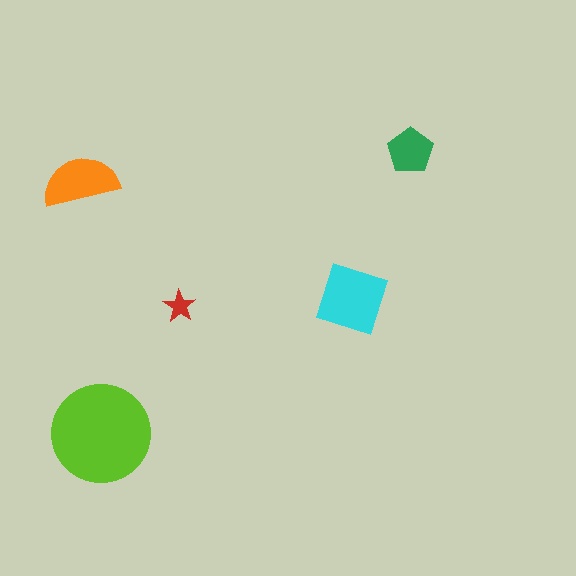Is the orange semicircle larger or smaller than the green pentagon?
Larger.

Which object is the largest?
The lime circle.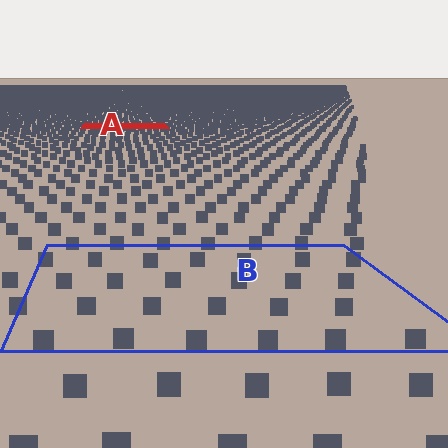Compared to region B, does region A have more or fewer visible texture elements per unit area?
Region A has more texture elements per unit area — they are packed more densely because it is farther away.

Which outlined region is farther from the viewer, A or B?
Region A is farther from the viewer — the texture elements inside it appear smaller and more densely packed.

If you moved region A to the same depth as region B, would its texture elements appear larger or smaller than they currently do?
They would appear larger. At a closer depth, the same texture elements are projected at a bigger on-screen size.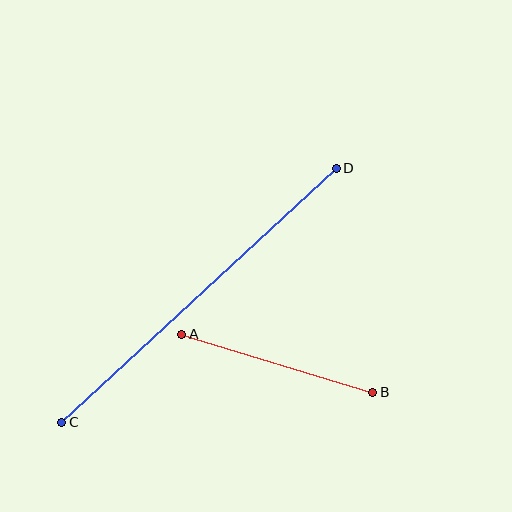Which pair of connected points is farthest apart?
Points C and D are farthest apart.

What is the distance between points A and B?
The distance is approximately 200 pixels.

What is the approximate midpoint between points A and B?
The midpoint is at approximately (277, 363) pixels.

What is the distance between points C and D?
The distance is approximately 374 pixels.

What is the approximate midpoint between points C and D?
The midpoint is at approximately (199, 295) pixels.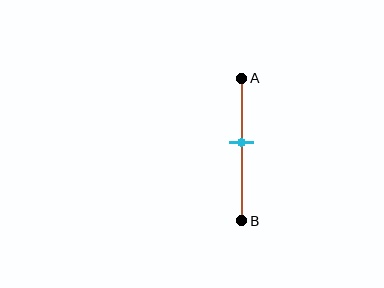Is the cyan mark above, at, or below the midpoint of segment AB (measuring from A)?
The cyan mark is above the midpoint of segment AB.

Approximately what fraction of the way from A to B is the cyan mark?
The cyan mark is approximately 45% of the way from A to B.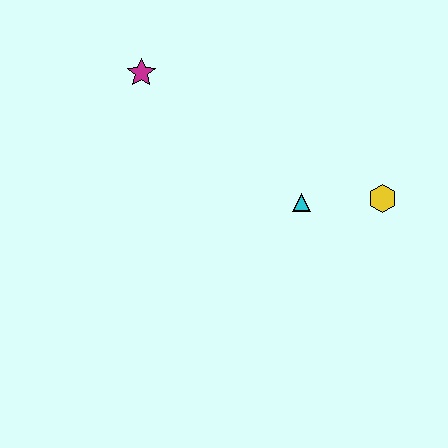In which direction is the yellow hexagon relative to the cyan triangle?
The yellow hexagon is to the right of the cyan triangle.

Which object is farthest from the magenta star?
The yellow hexagon is farthest from the magenta star.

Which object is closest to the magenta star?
The cyan triangle is closest to the magenta star.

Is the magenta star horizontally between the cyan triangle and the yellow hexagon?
No